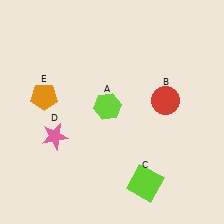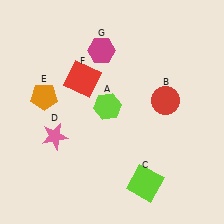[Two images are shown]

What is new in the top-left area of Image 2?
A magenta hexagon (G) was added in the top-left area of Image 2.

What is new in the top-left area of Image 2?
A red square (F) was added in the top-left area of Image 2.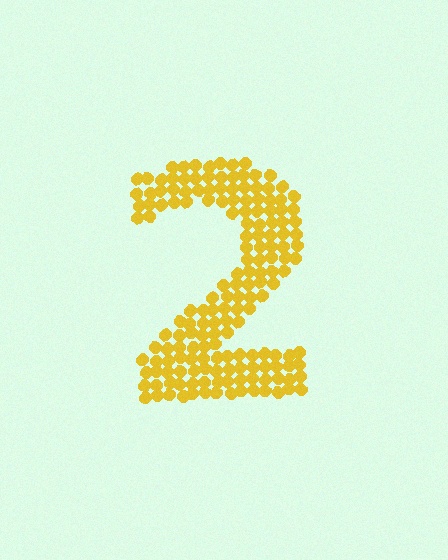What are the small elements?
The small elements are circles.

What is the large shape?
The large shape is the digit 2.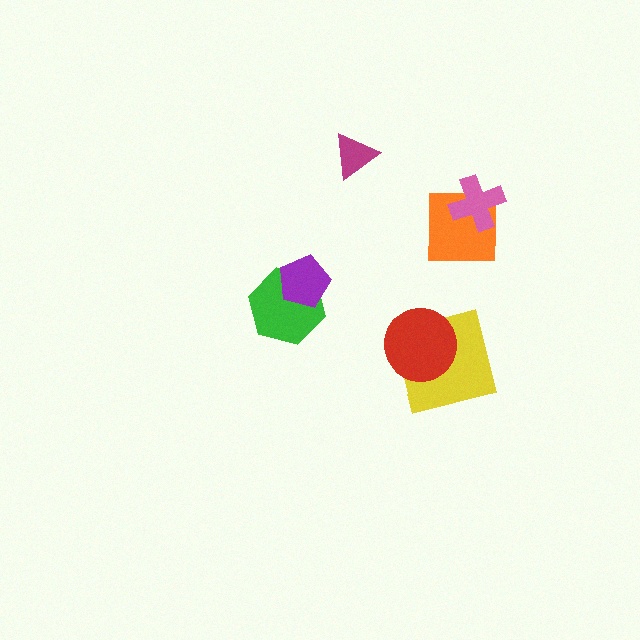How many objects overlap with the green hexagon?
1 object overlaps with the green hexagon.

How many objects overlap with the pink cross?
1 object overlaps with the pink cross.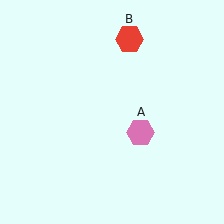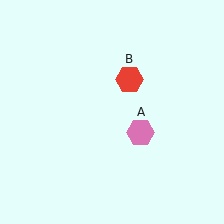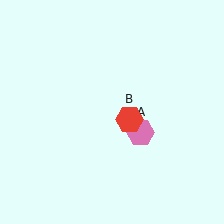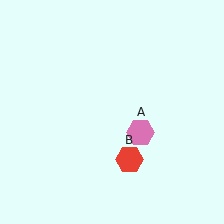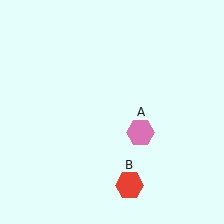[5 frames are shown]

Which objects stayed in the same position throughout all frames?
Pink hexagon (object A) remained stationary.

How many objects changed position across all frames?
1 object changed position: red hexagon (object B).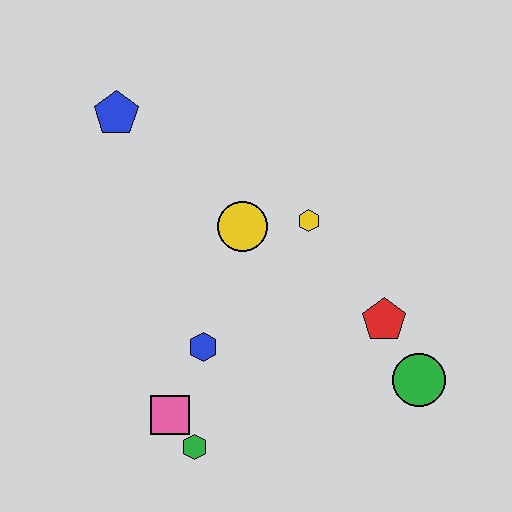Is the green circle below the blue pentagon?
Yes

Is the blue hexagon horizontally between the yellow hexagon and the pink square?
Yes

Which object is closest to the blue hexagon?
The pink square is closest to the blue hexagon.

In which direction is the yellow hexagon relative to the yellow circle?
The yellow hexagon is to the right of the yellow circle.